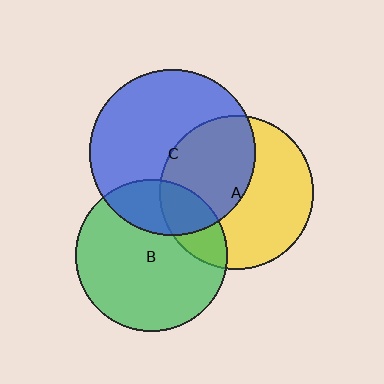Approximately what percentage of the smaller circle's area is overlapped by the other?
Approximately 45%.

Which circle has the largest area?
Circle C (blue).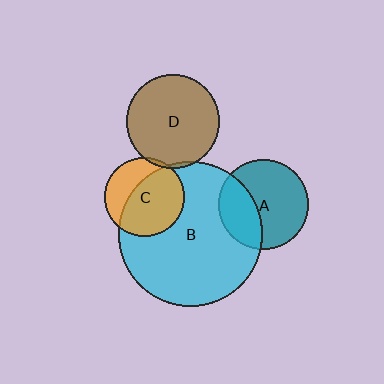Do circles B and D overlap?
Yes.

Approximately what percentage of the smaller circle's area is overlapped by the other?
Approximately 5%.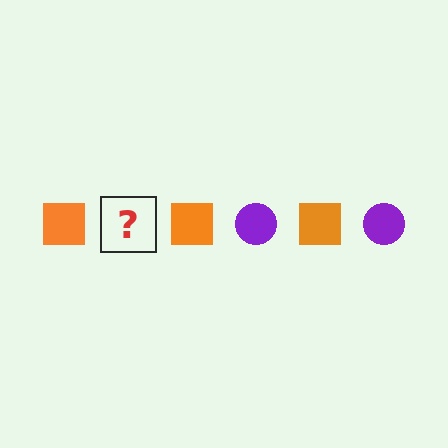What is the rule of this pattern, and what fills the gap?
The rule is that the pattern alternates between orange square and purple circle. The gap should be filled with a purple circle.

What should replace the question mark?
The question mark should be replaced with a purple circle.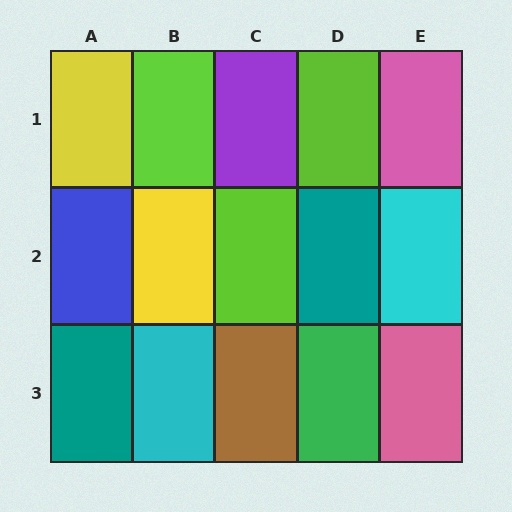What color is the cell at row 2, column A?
Blue.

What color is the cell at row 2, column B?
Yellow.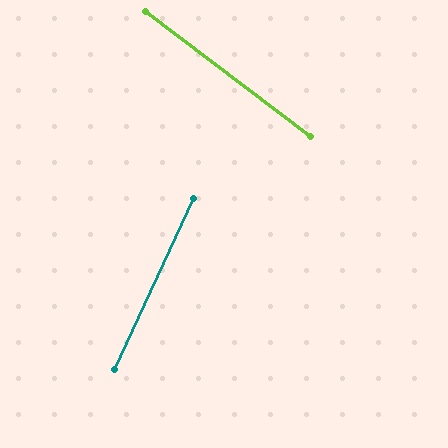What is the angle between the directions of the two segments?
Approximately 78 degrees.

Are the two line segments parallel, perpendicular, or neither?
Neither parallel nor perpendicular — they differ by about 78°.